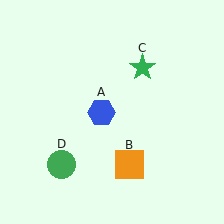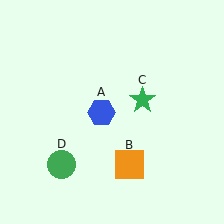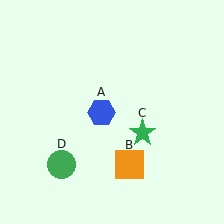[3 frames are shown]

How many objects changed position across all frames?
1 object changed position: green star (object C).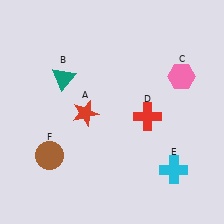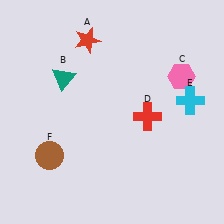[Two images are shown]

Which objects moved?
The objects that moved are: the red star (A), the cyan cross (E).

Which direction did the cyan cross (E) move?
The cyan cross (E) moved up.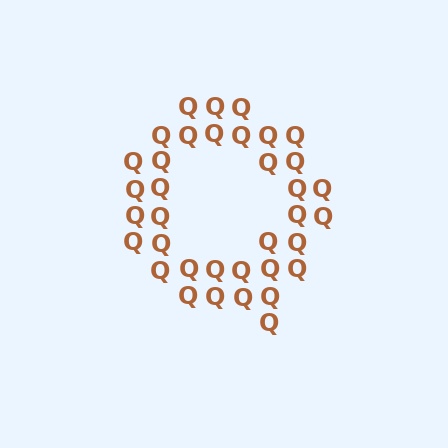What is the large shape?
The large shape is the letter Q.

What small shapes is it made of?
It is made of small letter Q's.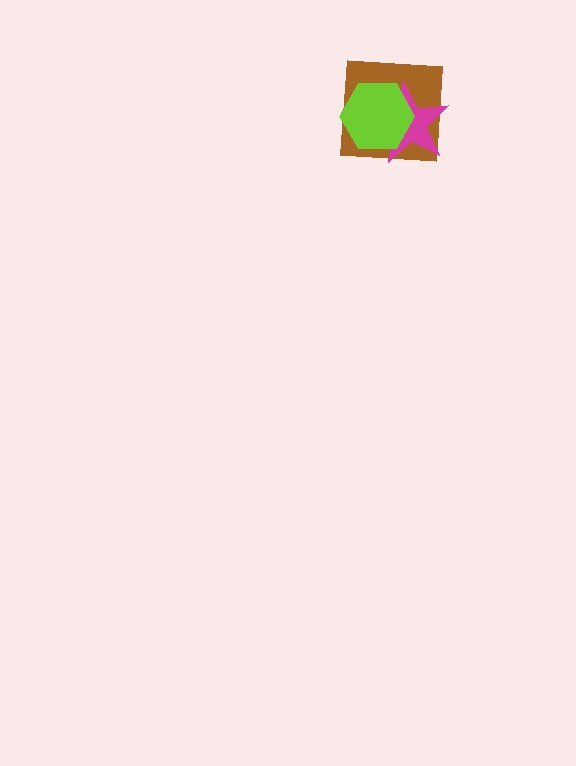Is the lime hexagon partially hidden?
No, no other shape covers it.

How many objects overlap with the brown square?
2 objects overlap with the brown square.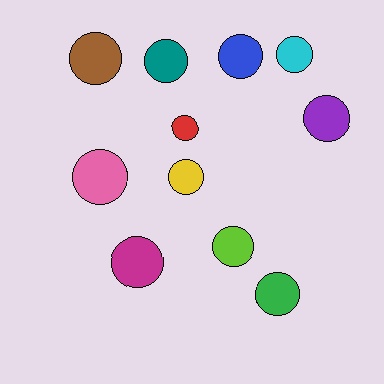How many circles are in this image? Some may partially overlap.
There are 11 circles.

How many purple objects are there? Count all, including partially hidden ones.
There is 1 purple object.